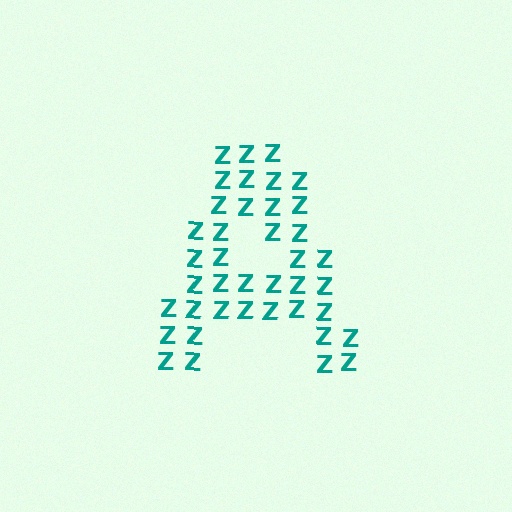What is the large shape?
The large shape is the letter A.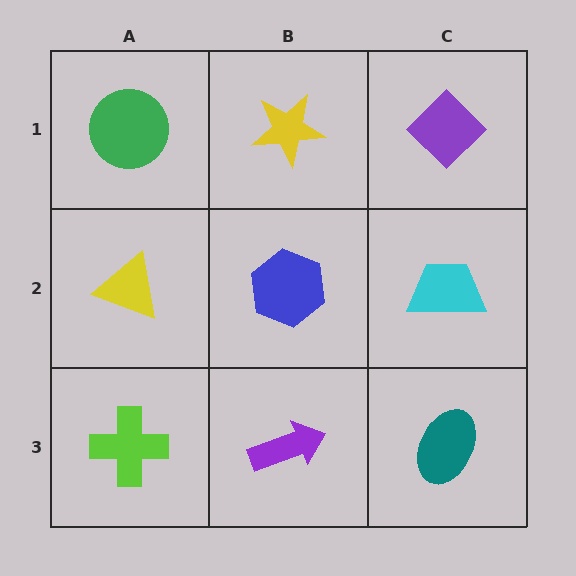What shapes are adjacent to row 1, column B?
A blue hexagon (row 2, column B), a green circle (row 1, column A), a purple diamond (row 1, column C).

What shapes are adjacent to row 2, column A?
A green circle (row 1, column A), a lime cross (row 3, column A), a blue hexagon (row 2, column B).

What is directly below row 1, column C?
A cyan trapezoid.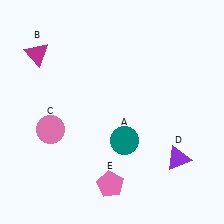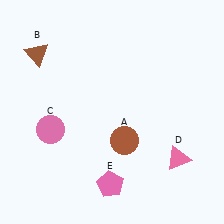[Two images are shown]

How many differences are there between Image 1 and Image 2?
There are 3 differences between the two images.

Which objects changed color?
A changed from teal to brown. B changed from magenta to brown. D changed from purple to pink.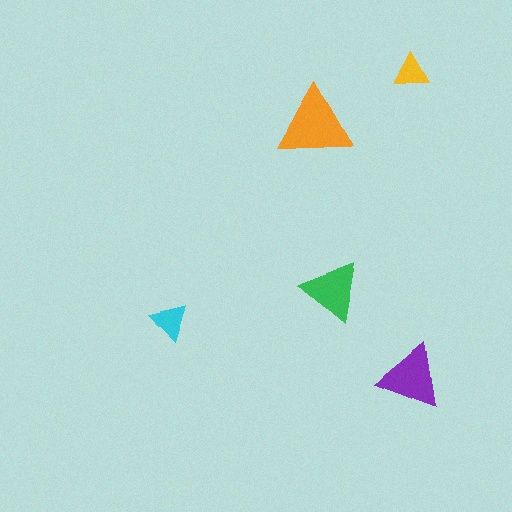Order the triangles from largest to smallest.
the orange one, the purple one, the green one, the cyan one, the yellow one.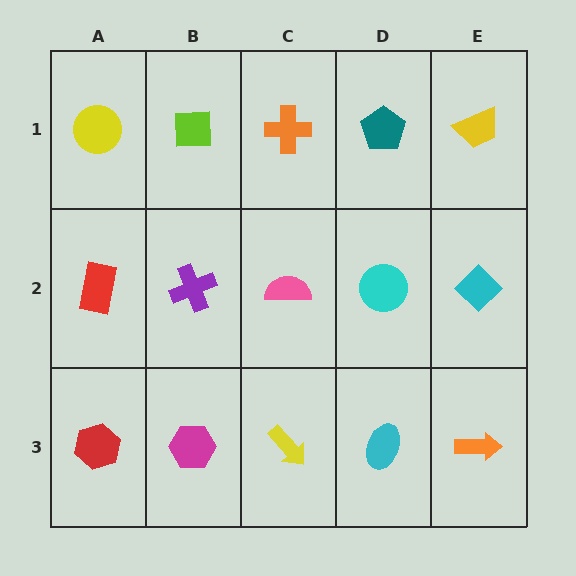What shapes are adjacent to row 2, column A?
A yellow circle (row 1, column A), a red hexagon (row 3, column A), a purple cross (row 2, column B).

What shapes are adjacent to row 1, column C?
A pink semicircle (row 2, column C), a lime square (row 1, column B), a teal pentagon (row 1, column D).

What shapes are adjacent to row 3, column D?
A cyan circle (row 2, column D), a yellow arrow (row 3, column C), an orange arrow (row 3, column E).